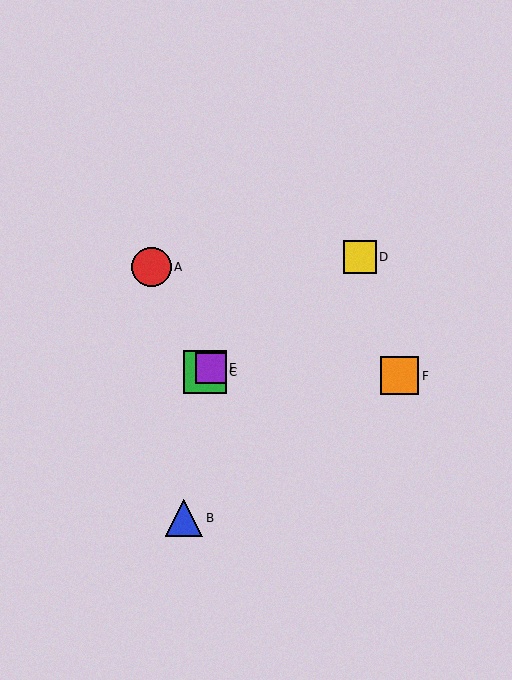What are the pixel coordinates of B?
Object B is at (184, 518).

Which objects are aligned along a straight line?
Objects C, D, E are aligned along a straight line.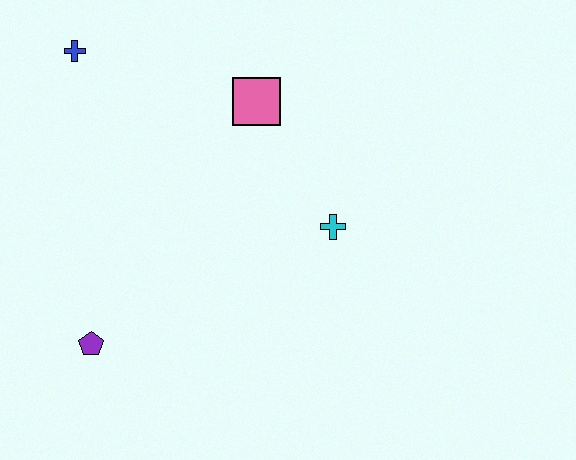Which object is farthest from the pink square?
The purple pentagon is farthest from the pink square.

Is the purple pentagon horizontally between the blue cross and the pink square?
Yes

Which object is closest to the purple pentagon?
The cyan cross is closest to the purple pentagon.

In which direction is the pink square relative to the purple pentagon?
The pink square is above the purple pentagon.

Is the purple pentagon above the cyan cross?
No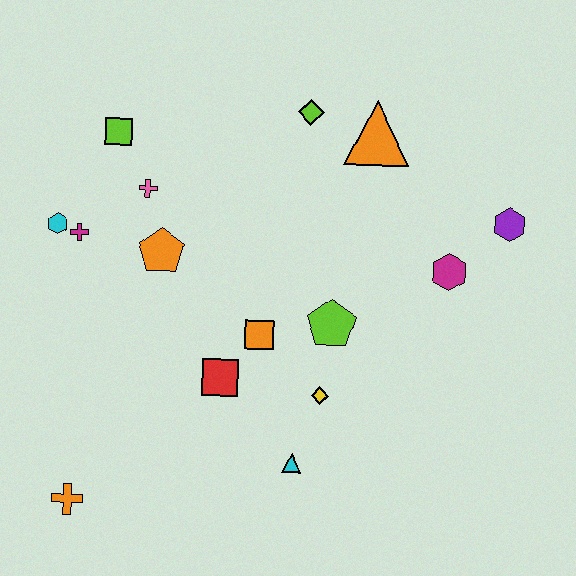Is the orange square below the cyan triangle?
No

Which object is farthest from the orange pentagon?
The purple hexagon is farthest from the orange pentagon.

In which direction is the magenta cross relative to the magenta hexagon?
The magenta cross is to the left of the magenta hexagon.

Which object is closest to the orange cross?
The red square is closest to the orange cross.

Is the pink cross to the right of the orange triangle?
No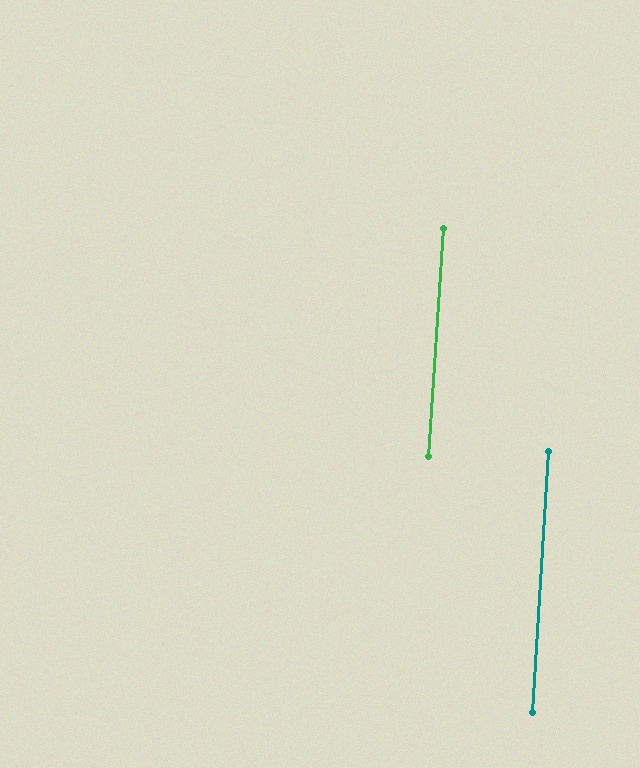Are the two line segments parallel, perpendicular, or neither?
Parallel — their directions differ by only 0.2°.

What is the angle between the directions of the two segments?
Approximately 0 degrees.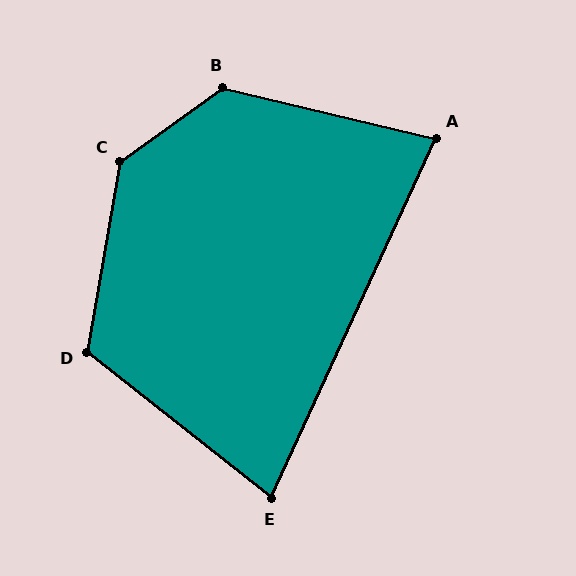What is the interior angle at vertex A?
Approximately 79 degrees (acute).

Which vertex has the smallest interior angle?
E, at approximately 76 degrees.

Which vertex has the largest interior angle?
C, at approximately 135 degrees.